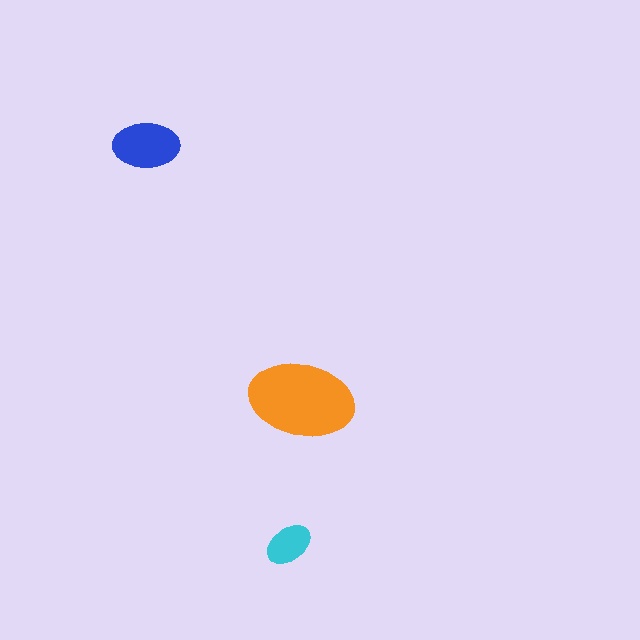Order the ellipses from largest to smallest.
the orange one, the blue one, the cyan one.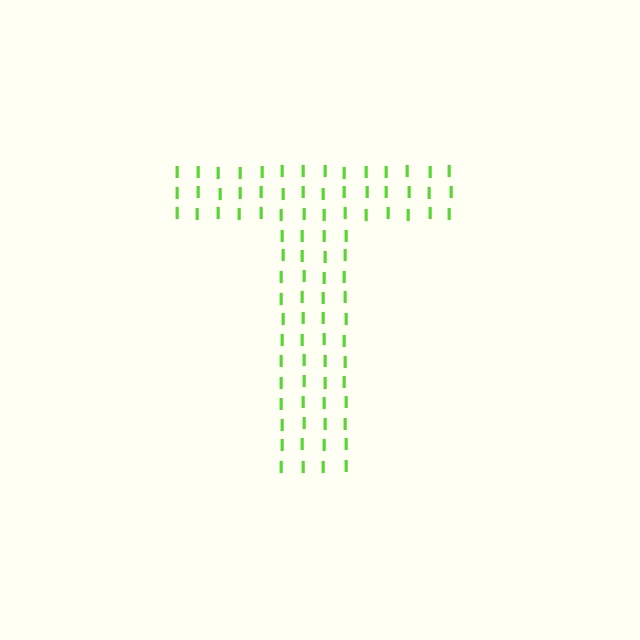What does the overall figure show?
The overall figure shows the letter T.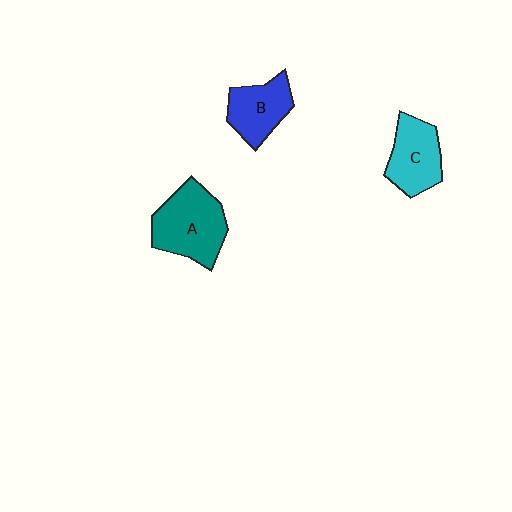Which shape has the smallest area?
Shape B (blue).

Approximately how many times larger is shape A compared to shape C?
Approximately 1.3 times.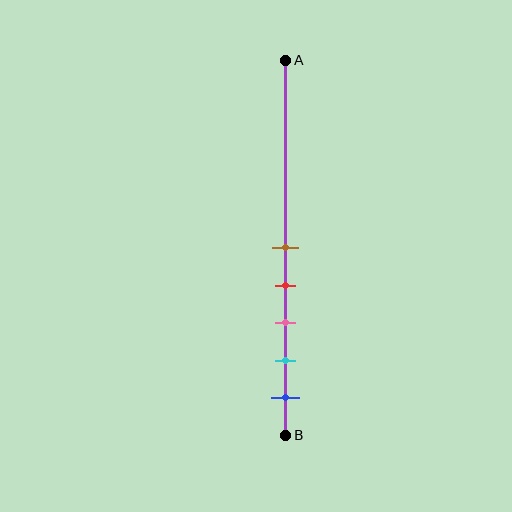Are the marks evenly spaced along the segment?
Yes, the marks are approximately evenly spaced.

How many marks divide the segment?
There are 5 marks dividing the segment.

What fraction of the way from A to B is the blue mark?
The blue mark is approximately 90% (0.9) of the way from A to B.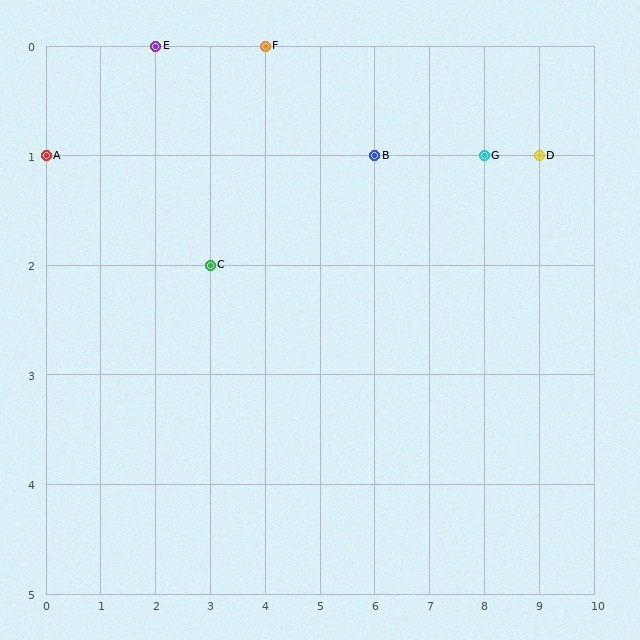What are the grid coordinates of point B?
Point B is at grid coordinates (6, 1).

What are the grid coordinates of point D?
Point D is at grid coordinates (9, 1).